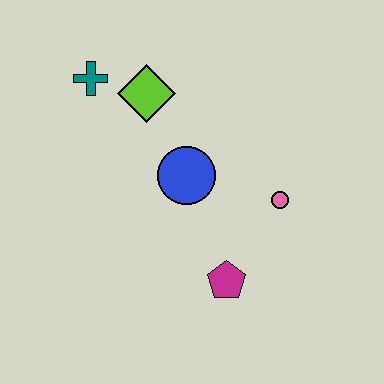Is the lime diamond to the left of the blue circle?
Yes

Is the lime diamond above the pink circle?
Yes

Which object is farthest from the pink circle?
The teal cross is farthest from the pink circle.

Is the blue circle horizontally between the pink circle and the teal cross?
Yes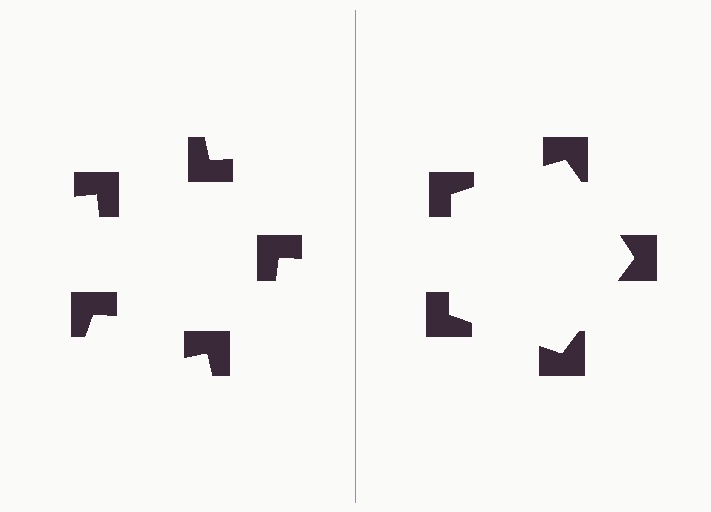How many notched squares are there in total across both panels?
10 — 5 on each side.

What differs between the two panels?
The notched squares are positioned identically on both sides; only the wedge orientations differ. On the right they align to a pentagon; on the left they are misaligned.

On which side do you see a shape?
An illusory pentagon appears on the right side. On the left side the wedge cuts are rotated, so no coherent shape forms.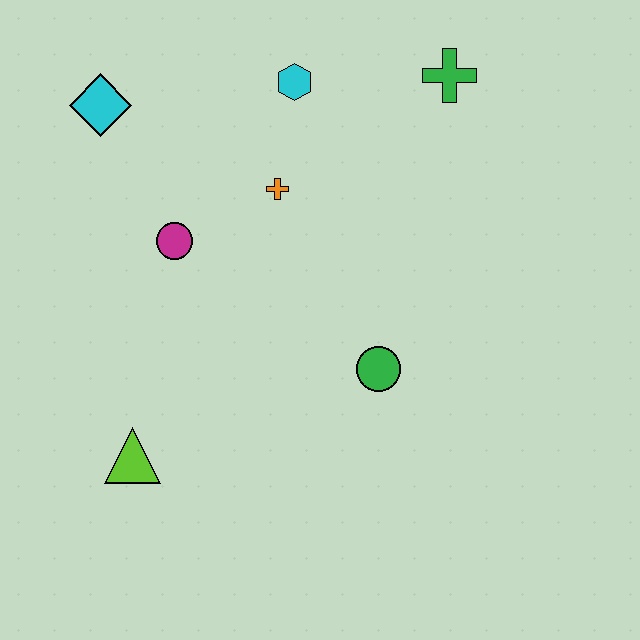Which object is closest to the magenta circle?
The orange cross is closest to the magenta circle.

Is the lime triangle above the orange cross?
No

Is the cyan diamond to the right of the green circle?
No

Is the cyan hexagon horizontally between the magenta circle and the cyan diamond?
No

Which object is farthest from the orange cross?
The lime triangle is farthest from the orange cross.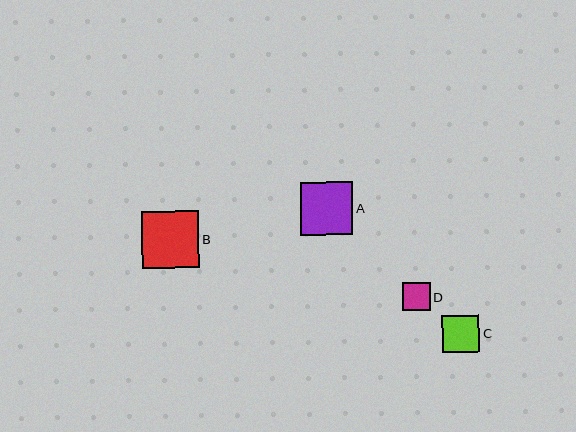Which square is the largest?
Square B is the largest with a size of approximately 57 pixels.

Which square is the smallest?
Square D is the smallest with a size of approximately 28 pixels.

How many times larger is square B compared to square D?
Square B is approximately 2.0 times the size of square D.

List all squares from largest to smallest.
From largest to smallest: B, A, C, D.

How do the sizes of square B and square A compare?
Square B and square A are approximately the same size.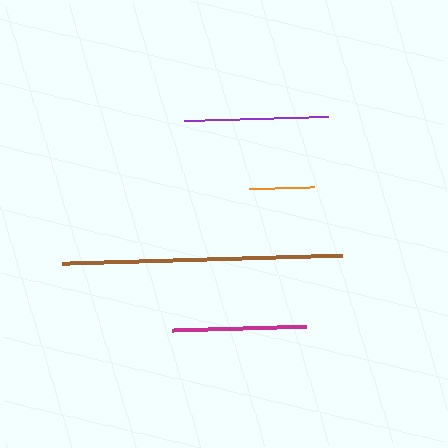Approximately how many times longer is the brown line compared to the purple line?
The brown line is approximately 1.9 times the length of the purple line.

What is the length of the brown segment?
The brown segment is approximately 279 pixels long.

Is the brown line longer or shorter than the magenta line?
The brown line is longer than the magenta line.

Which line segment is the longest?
The brown line is the longest at approximately 279 pixels.